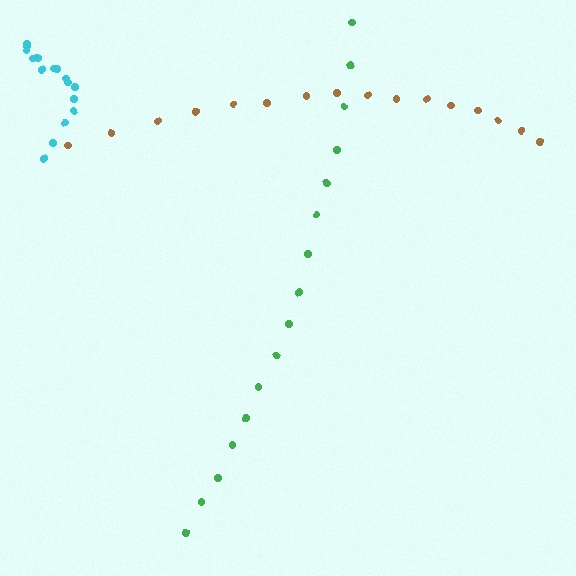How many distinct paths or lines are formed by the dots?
There are 3 distinct paths.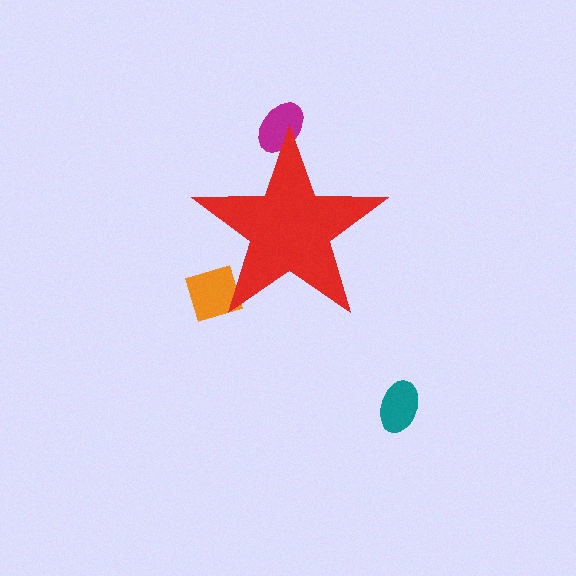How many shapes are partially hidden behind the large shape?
2 shapes are partially hidden.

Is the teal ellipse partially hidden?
No, the teal ellipse is fully visible.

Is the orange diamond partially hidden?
Yes, the orange diamond is partially hidden behind the red star.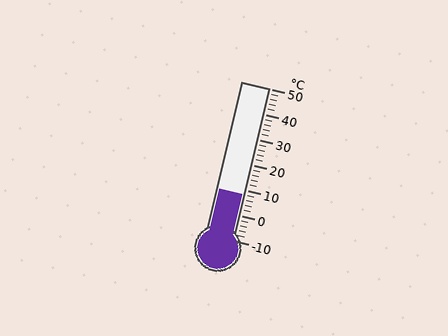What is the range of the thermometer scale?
The thermometer scale ranges from -10°C to 50°C.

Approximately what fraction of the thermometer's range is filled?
The thermometer is filled to approximately 30% of its range.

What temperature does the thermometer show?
The thermometer shows approximately 8°C.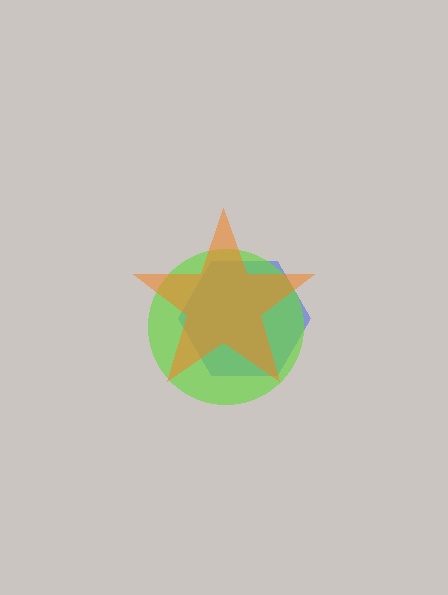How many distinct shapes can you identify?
There are 3 distinct shapes: a blue hexagon, a lime circle, an orange star.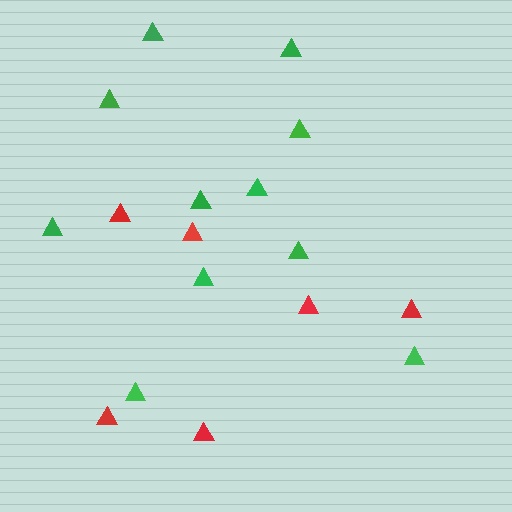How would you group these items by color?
There are 2 groups: one group of red triangles (6) and one group of green triangles (11).